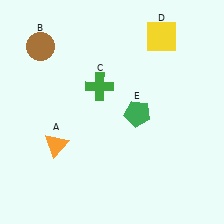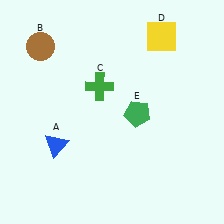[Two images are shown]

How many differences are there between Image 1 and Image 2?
There is 1 difference between the two images.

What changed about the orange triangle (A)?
In Image 1, A is orange. In Image 2, it changed to blue.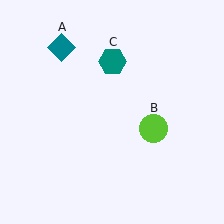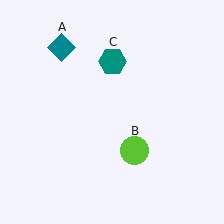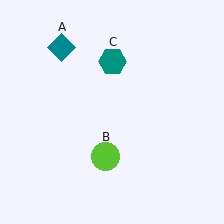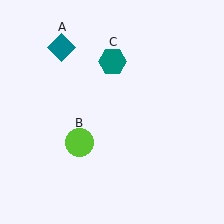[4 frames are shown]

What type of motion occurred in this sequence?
The lime circle (object B) rotated clockwise around the center of the scene.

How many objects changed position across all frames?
1 object changed position: lime circle (object B).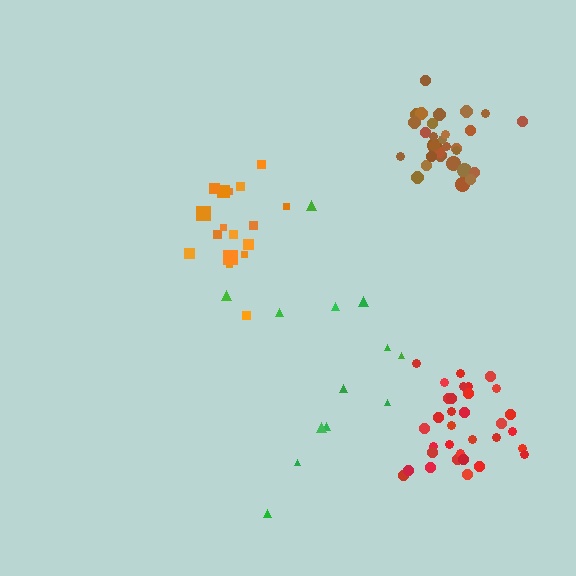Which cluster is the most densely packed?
Brown.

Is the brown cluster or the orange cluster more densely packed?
Brown.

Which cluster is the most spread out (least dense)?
Green.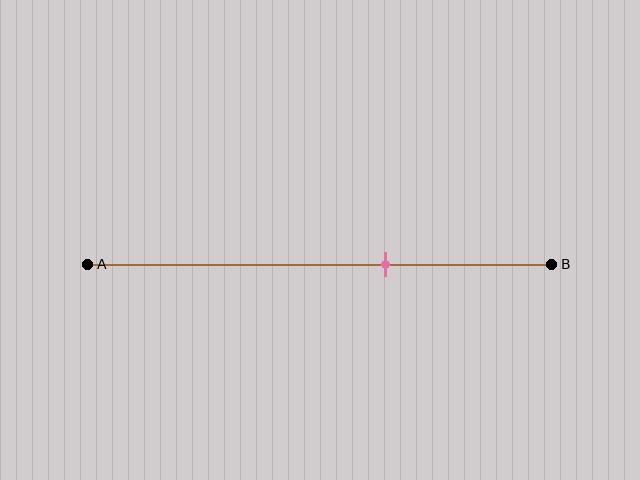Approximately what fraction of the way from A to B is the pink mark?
The pink mark is approximately 65% of the way from A to B.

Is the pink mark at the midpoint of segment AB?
No, the mark is at about 65% from A, not at the 50% midpoint.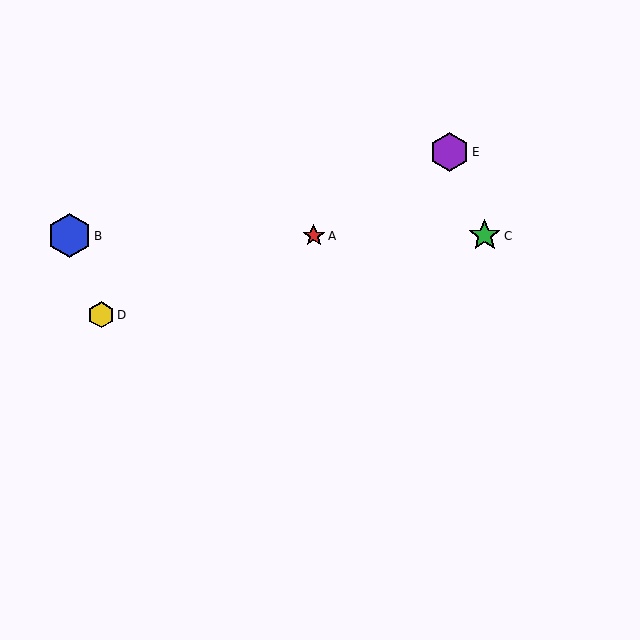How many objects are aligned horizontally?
3 objects (A, B, C) are aligned horizontally.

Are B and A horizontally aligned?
Yes, both are at y≈236.